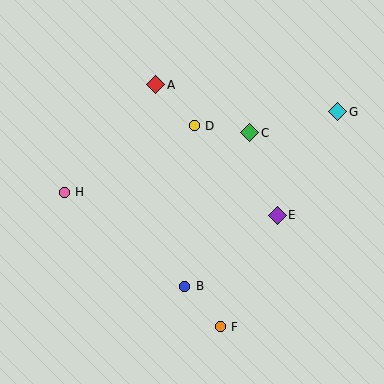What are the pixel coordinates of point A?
Point A is at (156, 85).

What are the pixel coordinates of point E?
Point E is at (277, 215).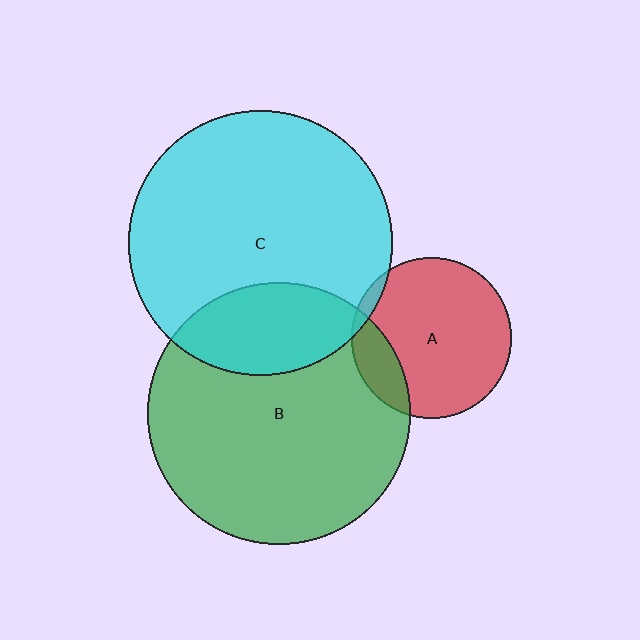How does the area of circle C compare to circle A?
Approximately 2.7 times.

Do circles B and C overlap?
Yes.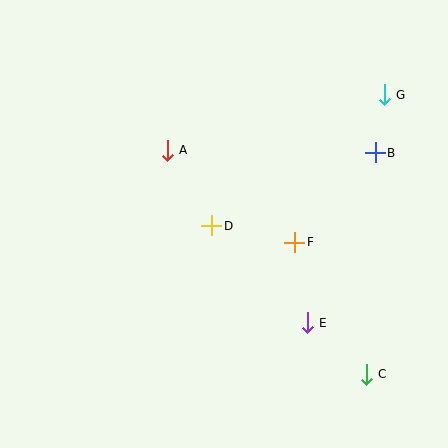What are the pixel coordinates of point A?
Point A is at (167, 150).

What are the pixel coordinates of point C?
Point C is at (366, 374).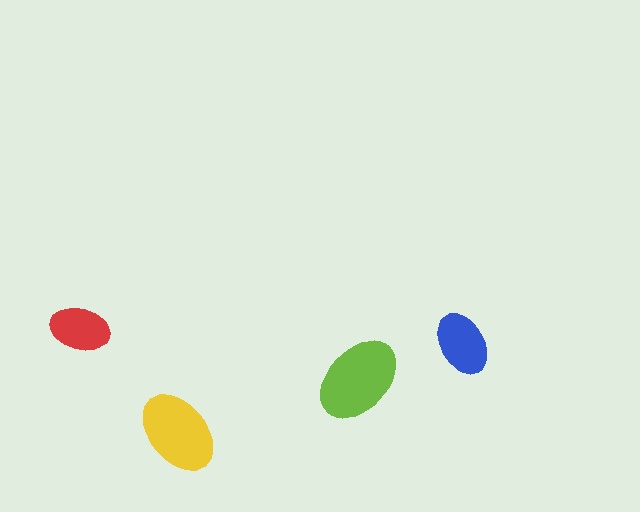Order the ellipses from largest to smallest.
the lime one, the yellow one, the blue one, the red one.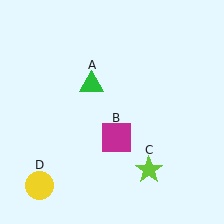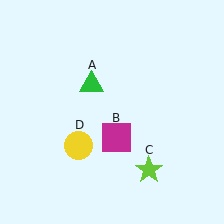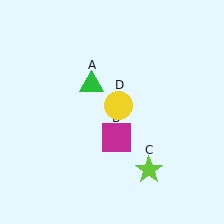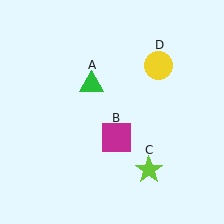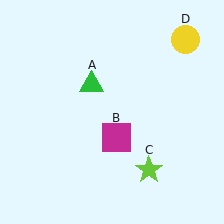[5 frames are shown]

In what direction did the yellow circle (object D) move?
The yellow circle (object D) moved up and to the right.